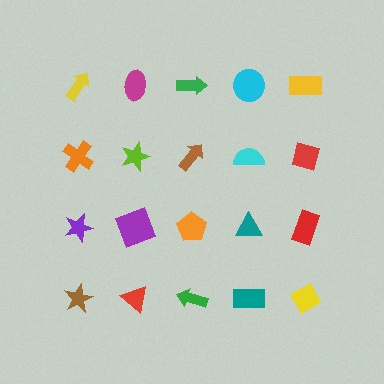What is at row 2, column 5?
A red diamond.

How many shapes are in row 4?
5 shapes.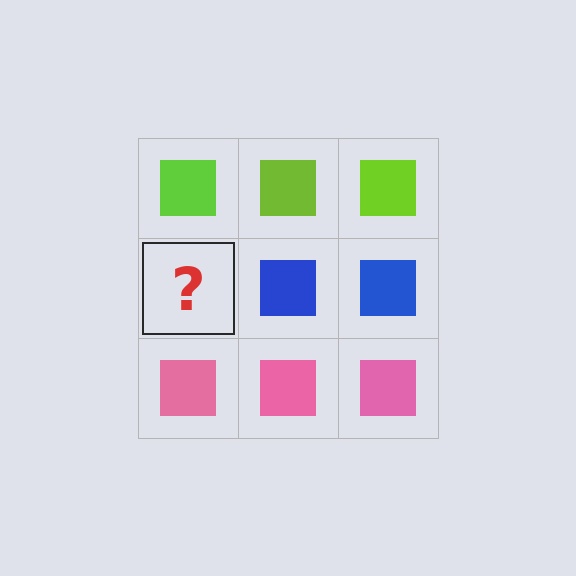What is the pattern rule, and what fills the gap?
The rule is that each row has a consistent color. The gap should be filled with a blue square.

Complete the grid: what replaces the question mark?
The question mark should be replaced with a blue square.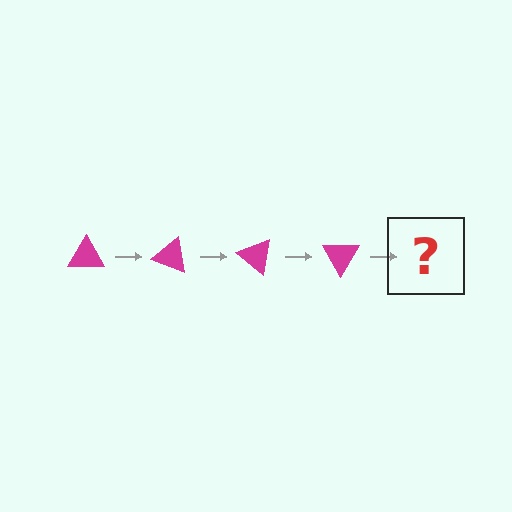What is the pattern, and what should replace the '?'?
The pattern is that the triangle rotates 20 degrees each step. The '?' should be a magenta triangle rotated 80 degrees.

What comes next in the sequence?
The next element should be a magenta triangle rotated 80 degrees.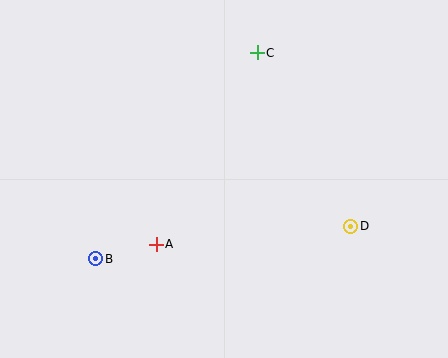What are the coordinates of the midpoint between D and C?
The midpoint between D and C is at (304, 139).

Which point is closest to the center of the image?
Point A at (156, 244) is closest to the center.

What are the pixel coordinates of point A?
Point A is at (156, 244).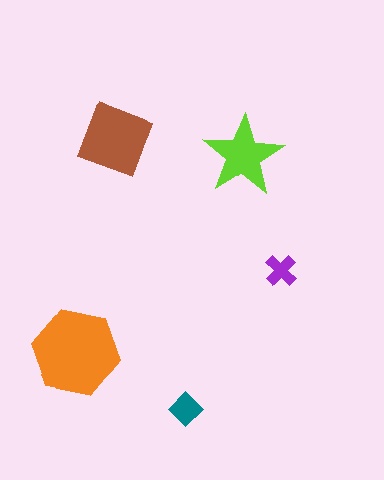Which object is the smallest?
The purple cross.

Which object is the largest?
The orange hexagon.